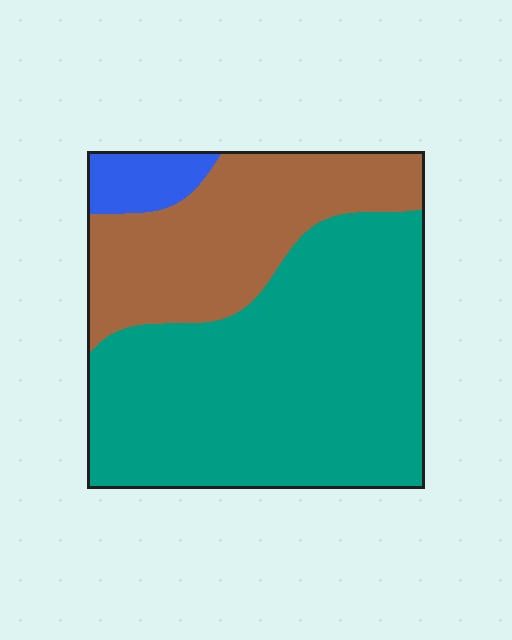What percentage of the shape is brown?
Brown takes up between a quarter and a half of the shape.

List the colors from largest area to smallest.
From largest to smallest: teal, brown, blue.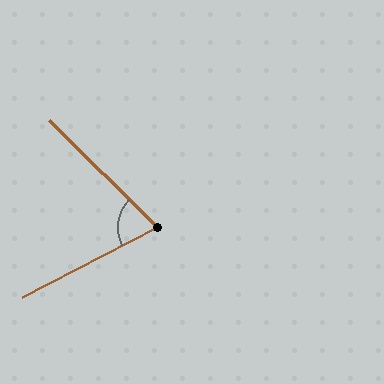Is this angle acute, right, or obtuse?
It is acute.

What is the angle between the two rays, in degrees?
Approximately 72 degrees.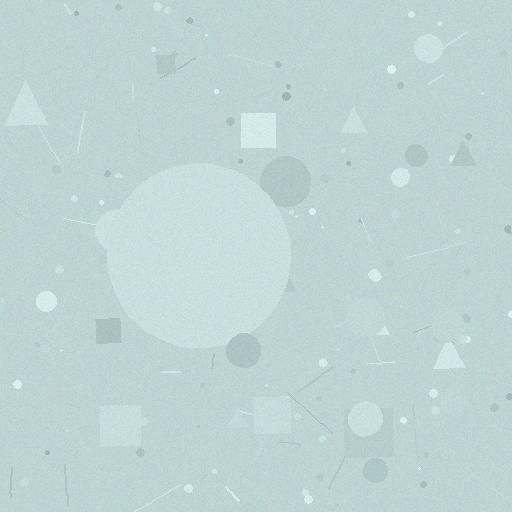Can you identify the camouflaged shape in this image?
The camouflaged shape is a circle.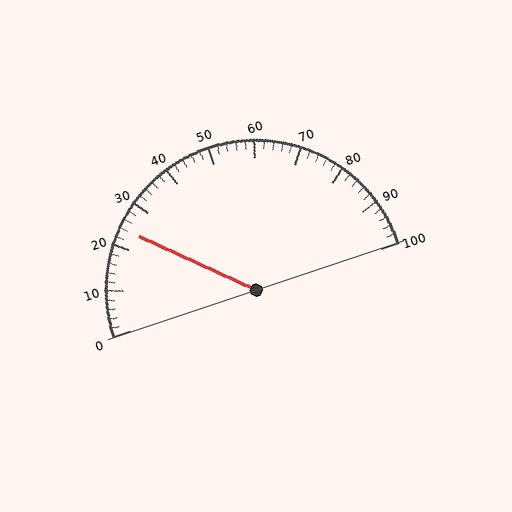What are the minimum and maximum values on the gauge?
The gauge ranges from 0 to 100.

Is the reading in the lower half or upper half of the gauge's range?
The reading is in the lower half of the range (0 to 100).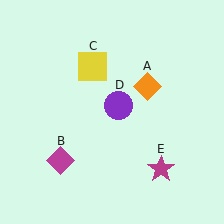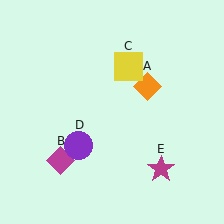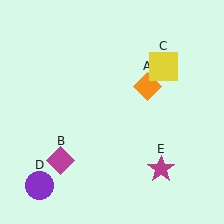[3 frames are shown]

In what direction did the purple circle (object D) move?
The purple circle (object D) moved down and to the left.